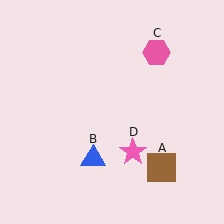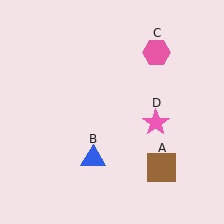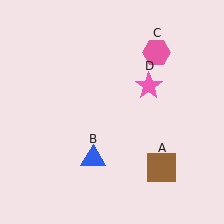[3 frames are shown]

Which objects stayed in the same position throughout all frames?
Brown square (object A) and blue triangle (object B) and pink hexagon (object C) remained stationary.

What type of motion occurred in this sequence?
The pink star (object D) rotated counterclockwise around the center of the scene.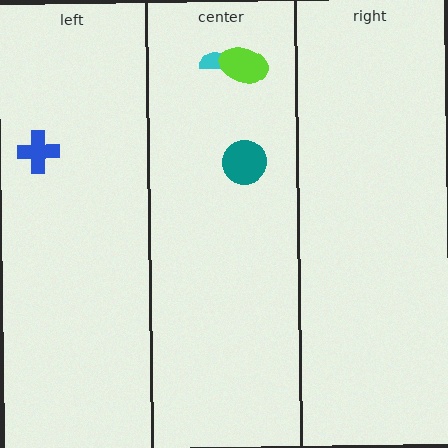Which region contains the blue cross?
The left region.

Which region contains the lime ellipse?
The center region.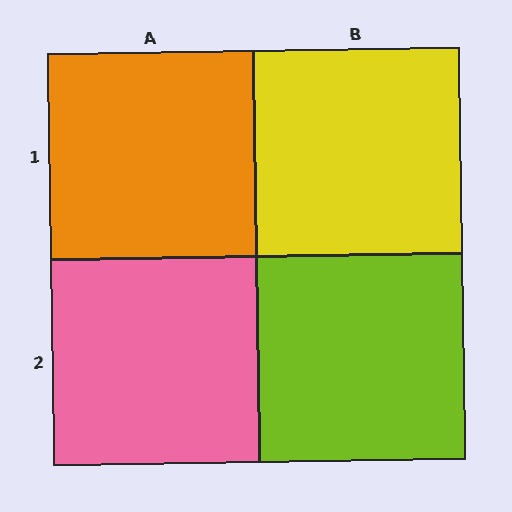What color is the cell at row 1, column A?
Orange.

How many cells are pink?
1 cell is pink.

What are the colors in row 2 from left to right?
Pink, lime.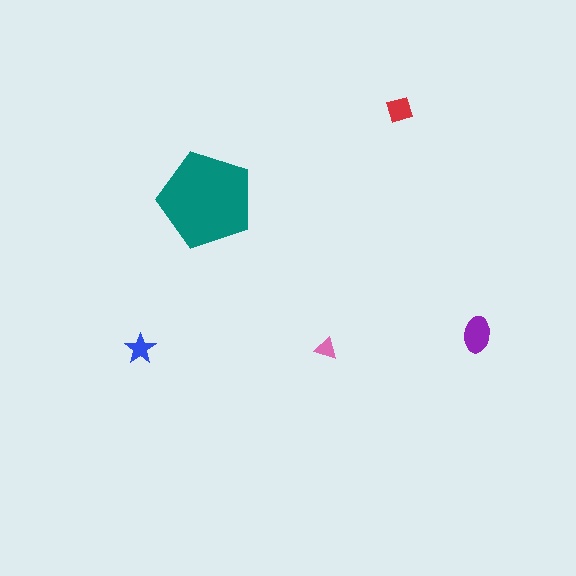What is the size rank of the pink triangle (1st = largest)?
5th.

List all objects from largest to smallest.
The teal pentagon, the purple ellipse, the red diamond, the blue star, the pink triangle.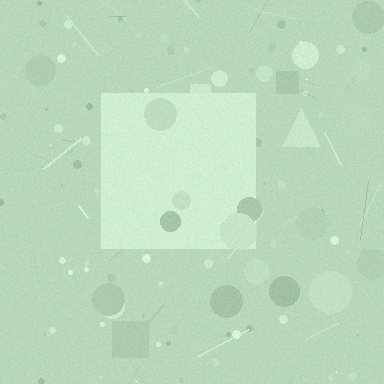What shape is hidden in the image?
A square is hidden in the image.